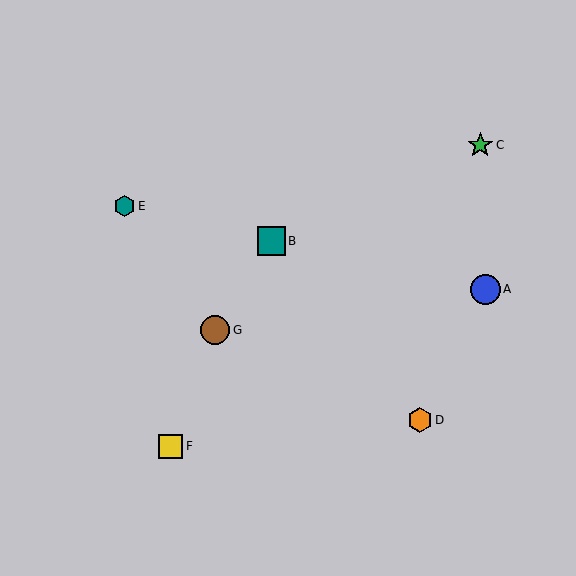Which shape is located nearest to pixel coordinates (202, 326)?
The brown circle (labeled G) at (215, 330) is nearest to that location.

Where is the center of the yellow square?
The center of the yellow square is at (171, 446).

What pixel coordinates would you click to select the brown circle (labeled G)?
Click at (215, 330) to select the brown circle G.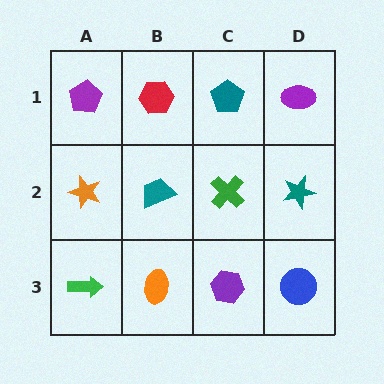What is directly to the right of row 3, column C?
A blue circle.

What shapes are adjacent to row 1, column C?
A green cross (row 2, column C), a red hexagon (row 1, column B), a purple ellipse (row 1, column D).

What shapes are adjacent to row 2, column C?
A teal pentagon (row 1, column C), a purple hexagon (row 3, column C), a teal trapezoid (row 2, column B), a teal star (row 2, column D).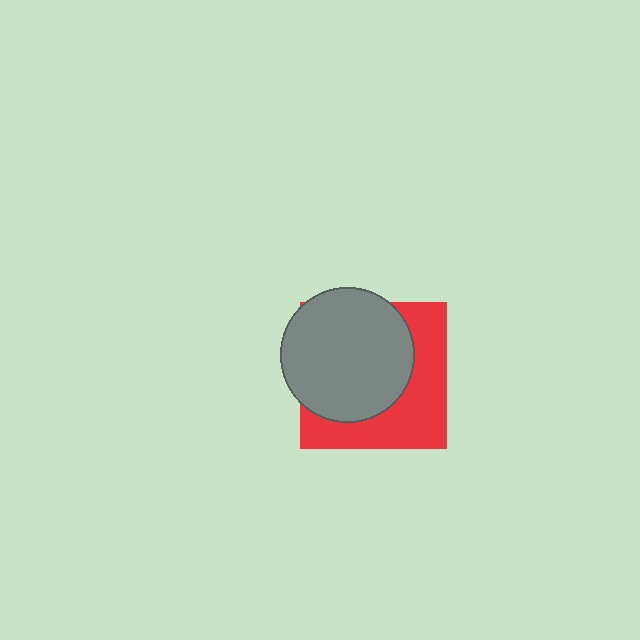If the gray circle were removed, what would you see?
You would see the complete red square.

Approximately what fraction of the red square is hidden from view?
Roughly 56% of the red square is hidden behind the gray circle.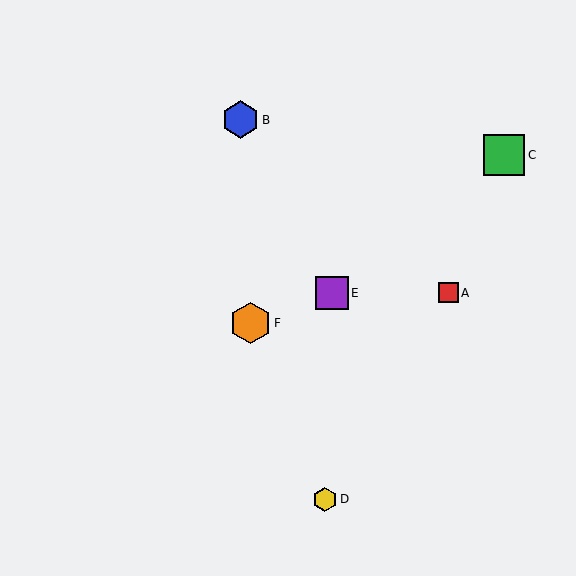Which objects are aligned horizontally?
Objects A, E are aligned horizontally.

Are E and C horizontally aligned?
No, E is at y≈293 and C is at y≈155.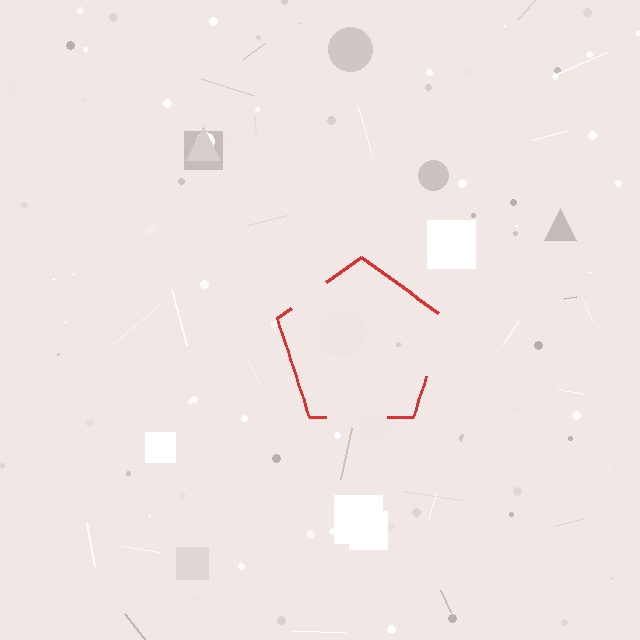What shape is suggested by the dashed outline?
The dashed outline suggests a pentagon.